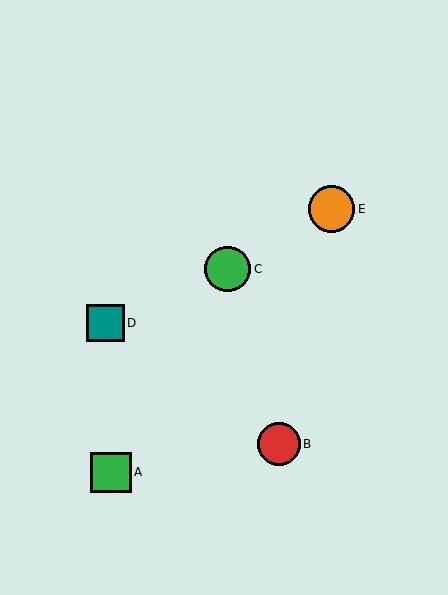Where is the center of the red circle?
The center of the red circle is at (279, 444).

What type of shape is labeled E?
Shape E is an orange circle.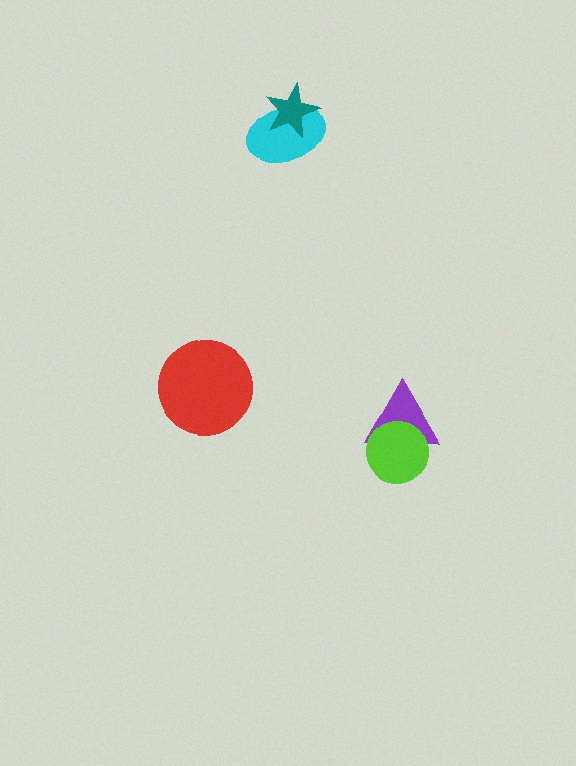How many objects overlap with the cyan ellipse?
1 object overlaps with the cyan ellipse.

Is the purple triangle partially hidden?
Yes, it is partially covered by another shape.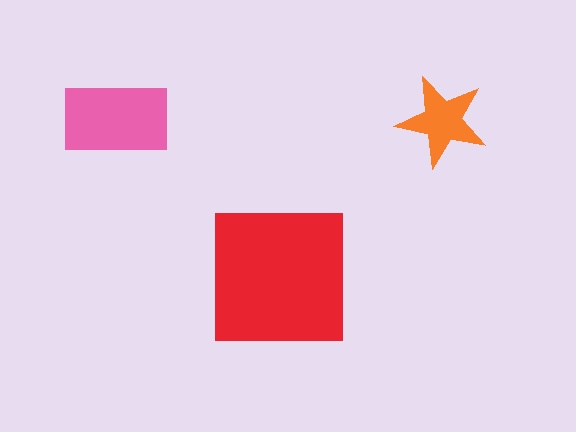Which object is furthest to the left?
The pink rectangle is leftmost.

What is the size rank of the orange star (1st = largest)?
3rd.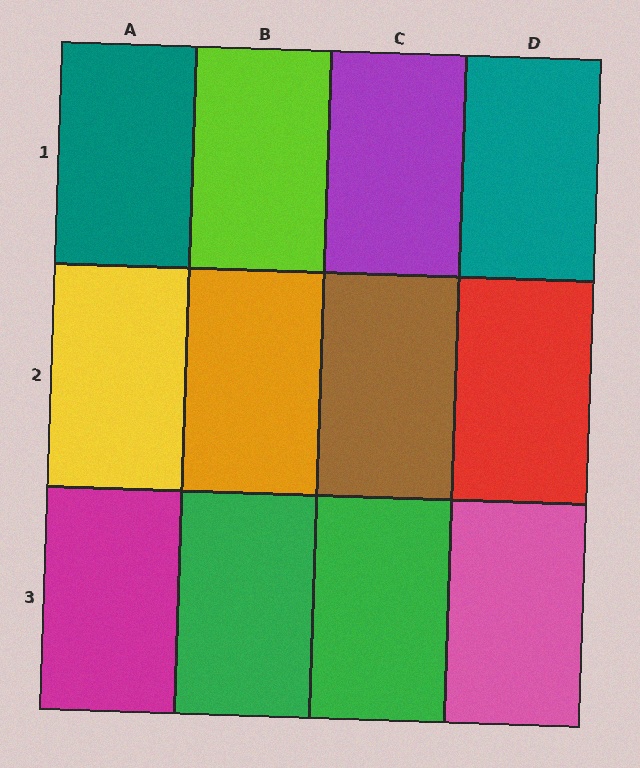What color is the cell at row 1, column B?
Lime.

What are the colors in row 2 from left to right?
Yellow, orange, brown, red.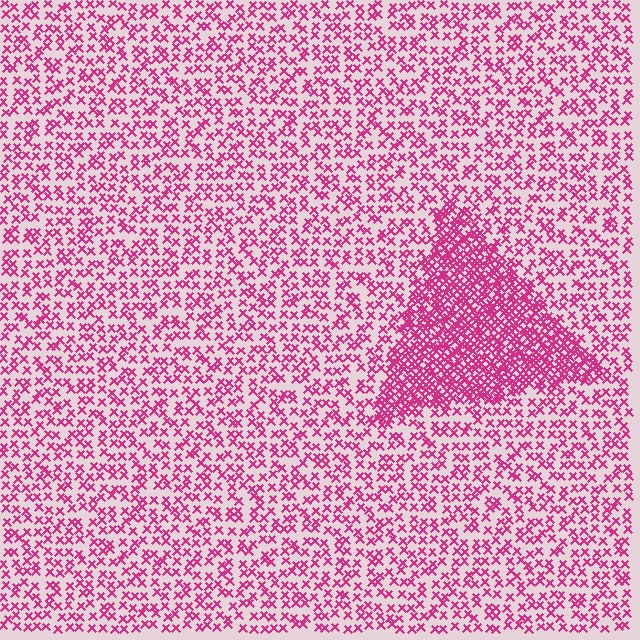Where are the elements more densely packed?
The elements are more densely packed inside the triangle boundary.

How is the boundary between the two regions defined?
The boundary is defined by a change in element density (approximately 2.4x ratio). All elements are the same color, size, and shape.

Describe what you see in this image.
The image contains small magenta elements arranged at two different densities. A triangle-shaped region is visible where the elements are more densely packed than the surrounding area.